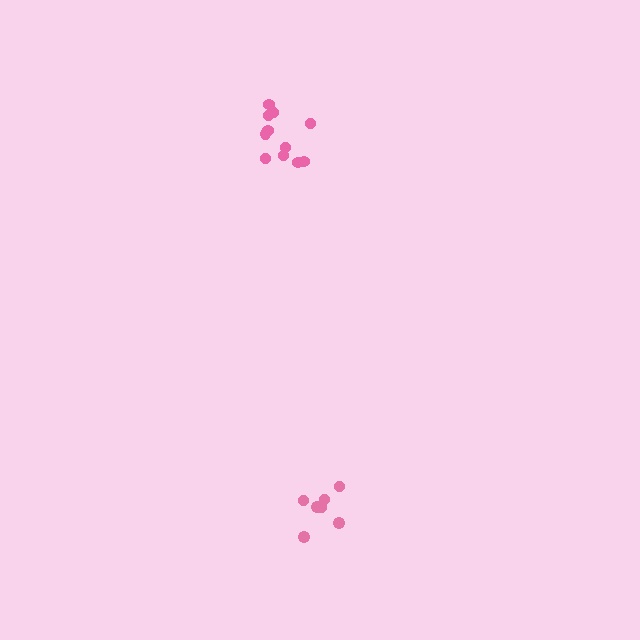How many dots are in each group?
Group 1: 7 dots, Group 2: 11 dots (18 total).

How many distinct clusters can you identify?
There are 2 distinct clusters.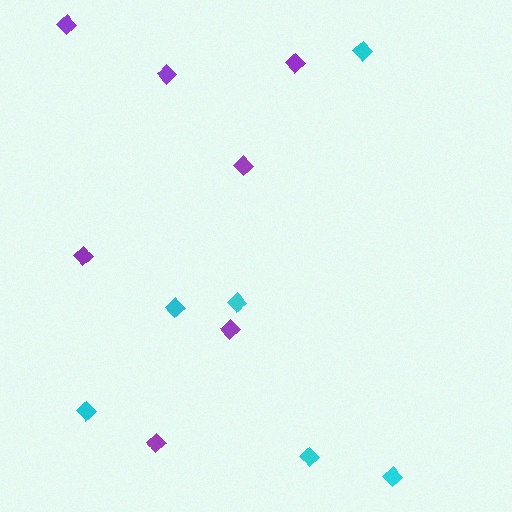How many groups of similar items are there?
There are 2 groups: one group of cyan diamonds (6) and one group of purple diamonds (7).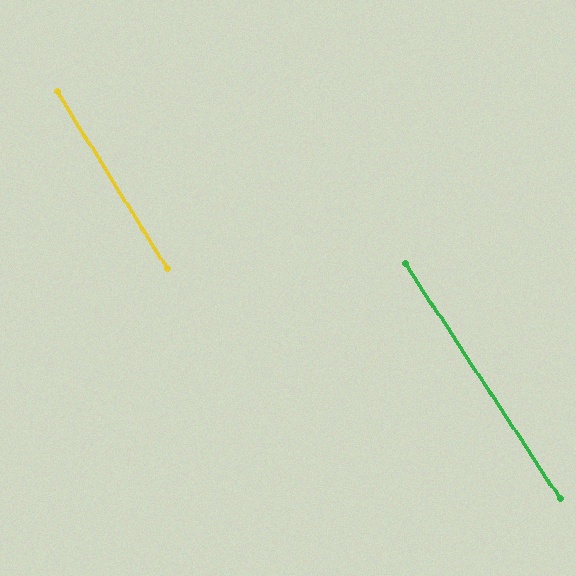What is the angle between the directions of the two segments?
Approximately 1 degree.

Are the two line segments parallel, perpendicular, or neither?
Parallel — their directions differ by only 1.3°.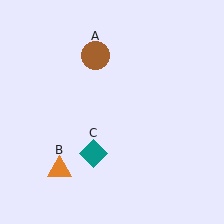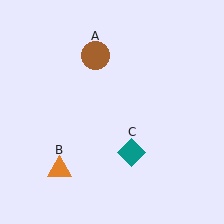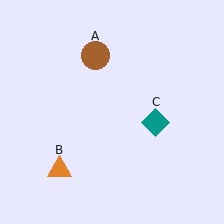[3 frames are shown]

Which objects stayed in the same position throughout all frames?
Brown circle (object A) and orange triangle (object B) remained stationary.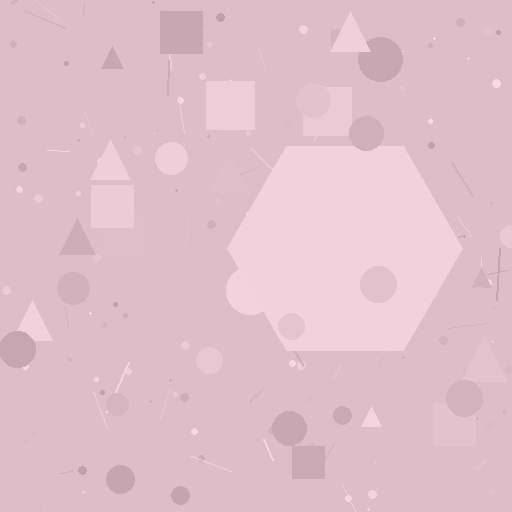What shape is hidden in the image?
A hexagon is hidden in the image.